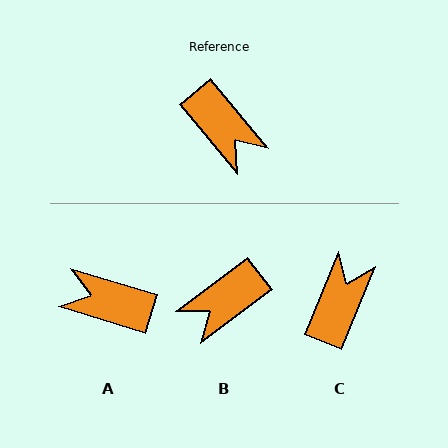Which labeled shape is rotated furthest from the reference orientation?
A, about 147 degrees away.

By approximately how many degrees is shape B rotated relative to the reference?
Approximately 93 degrees clockwise.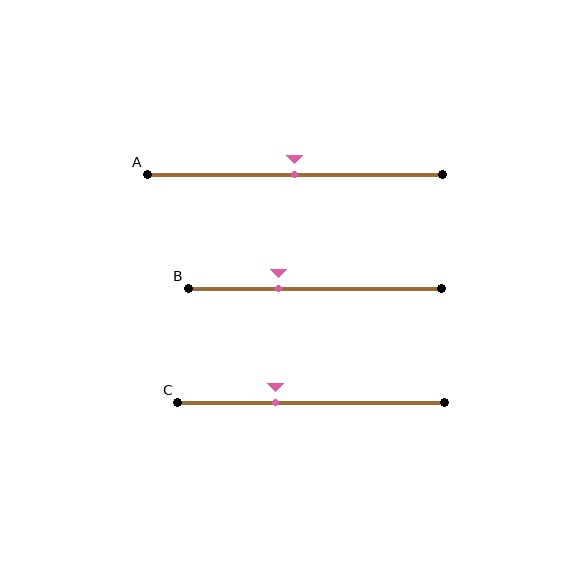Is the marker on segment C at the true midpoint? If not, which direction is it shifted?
No, the marker on segment C is shifted to the left by about 13% of the segment length.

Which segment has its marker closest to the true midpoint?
Segment A has its marker closest to the true midpoint.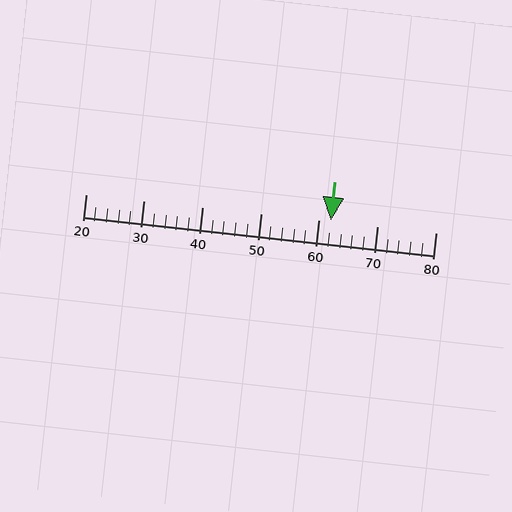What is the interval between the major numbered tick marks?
The major tick marks are spaced 10 units apart.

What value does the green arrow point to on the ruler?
The green arrow points to approximately 62.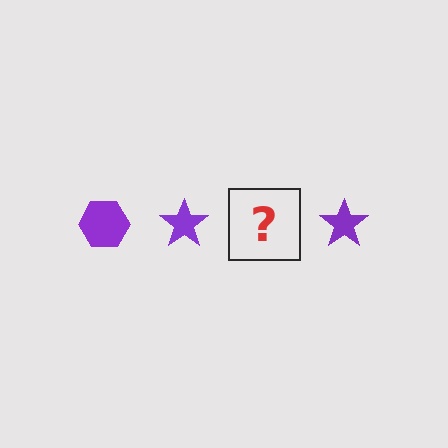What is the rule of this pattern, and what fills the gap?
The rule is that the pattern cycles through hexagon, star shapes in purple. The gap should be filled with a purple hexagon.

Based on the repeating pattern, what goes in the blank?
The blank should be a purple hexagon.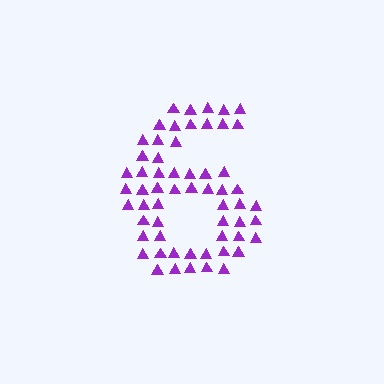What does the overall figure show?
The overall figure shows the digit 6.